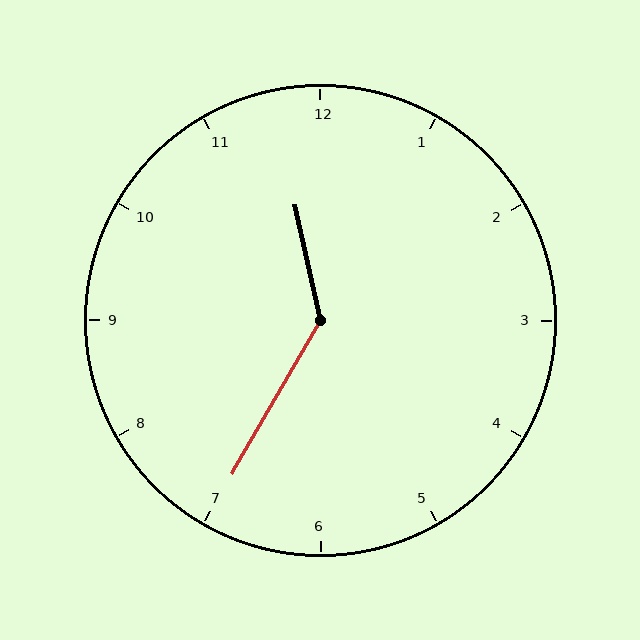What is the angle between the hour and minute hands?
Approximately 138 degrees.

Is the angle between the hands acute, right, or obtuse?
It is obtuse.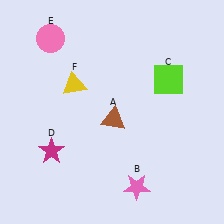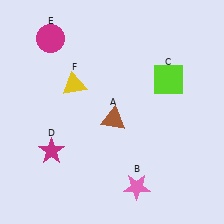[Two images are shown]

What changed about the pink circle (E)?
In Image 1, E is pink. In Image 2, it changed to magenta.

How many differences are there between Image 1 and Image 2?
There is 1 difference between the two images.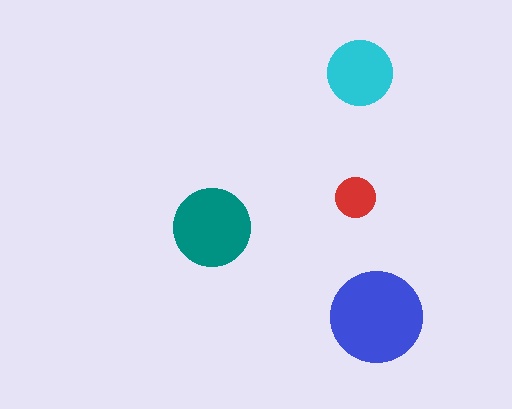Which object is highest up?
The cyan circle is topmost.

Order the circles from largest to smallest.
the blue one, the teal one, the cyan one, the red one.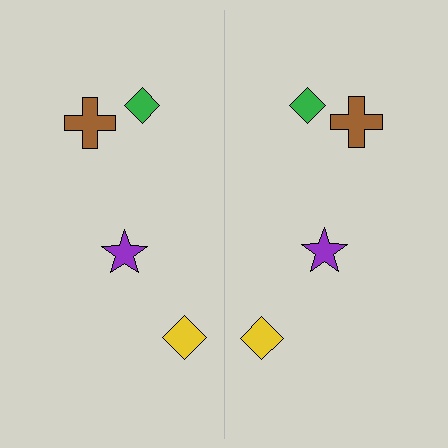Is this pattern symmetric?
Yes, this pattern has bilateral (reflection) symmetry.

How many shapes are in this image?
There are 8 shapes in this image.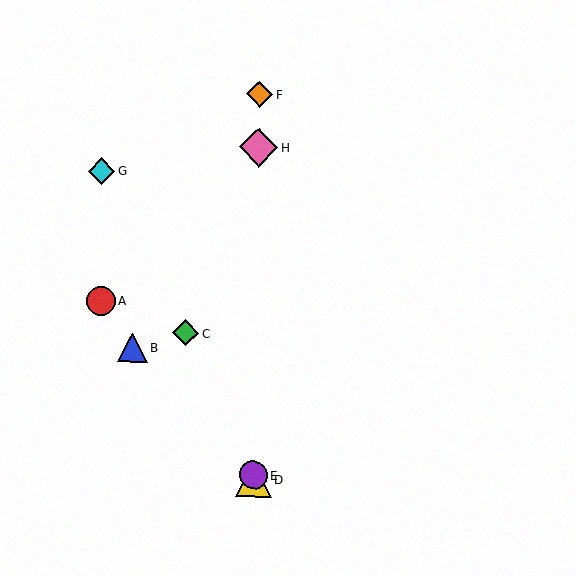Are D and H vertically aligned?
Yes, both are at x≈254.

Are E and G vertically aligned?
No, E is at x≈254 and G is at x≈102.